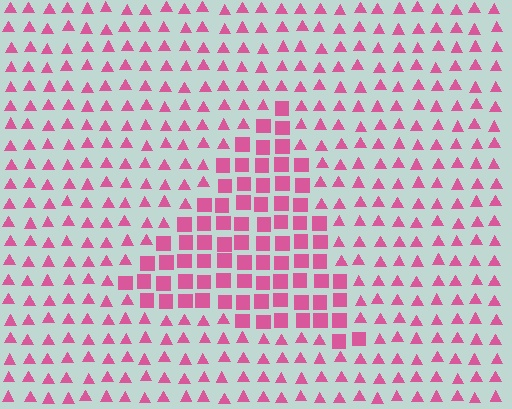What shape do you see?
I see a triangle.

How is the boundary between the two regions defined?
The boundary is defined by a change in element shape: squares inside vs. triangles outside. All elements share the same color and spacing.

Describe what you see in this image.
The image is filled with small pink elements arranged in a uniform grid. A triangle-shaped region contains squares, while the surrounding area contains triangles. The boundary is defined purely by the change in element shape.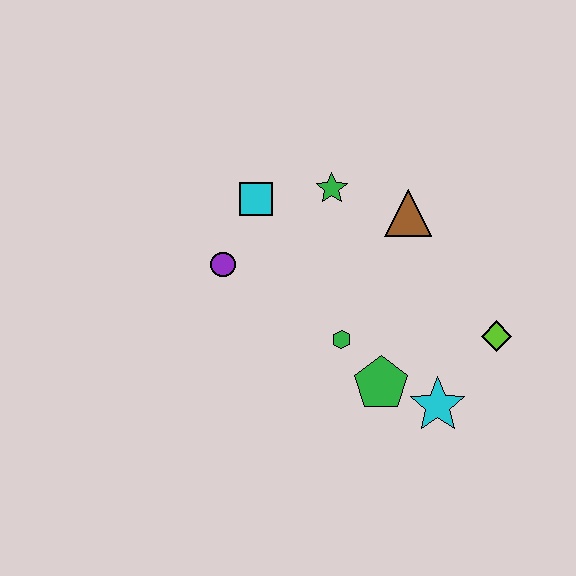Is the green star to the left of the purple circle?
No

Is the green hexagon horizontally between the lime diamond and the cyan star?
No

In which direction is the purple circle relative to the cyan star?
The purple circle is to the left of the cyan star.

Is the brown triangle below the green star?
Yes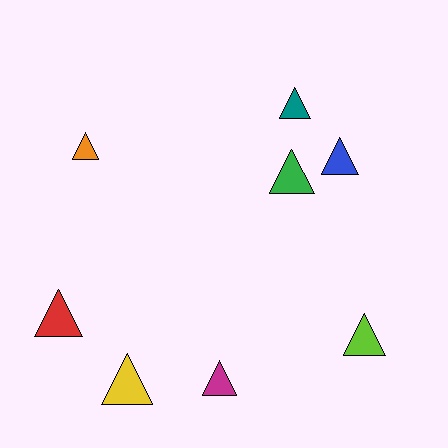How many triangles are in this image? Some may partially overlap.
There are 8 triangles.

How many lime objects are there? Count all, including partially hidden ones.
There is 1 lime object.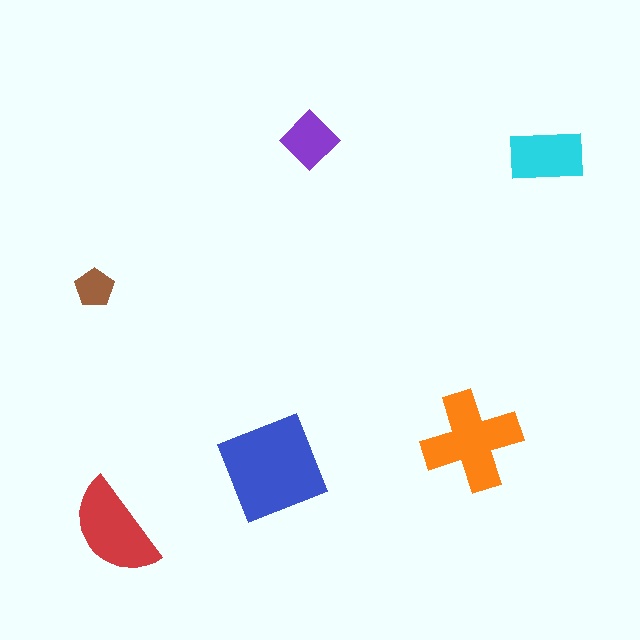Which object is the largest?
The blue square.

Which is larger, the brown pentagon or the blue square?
The blue square.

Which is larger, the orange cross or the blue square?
The blue square.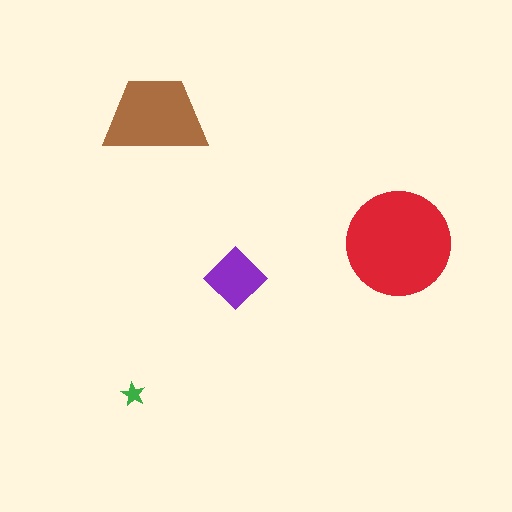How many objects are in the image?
There are 4 objects in the image.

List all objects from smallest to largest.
The green star, the purple diamond, the brown trapezoid, the red circle.